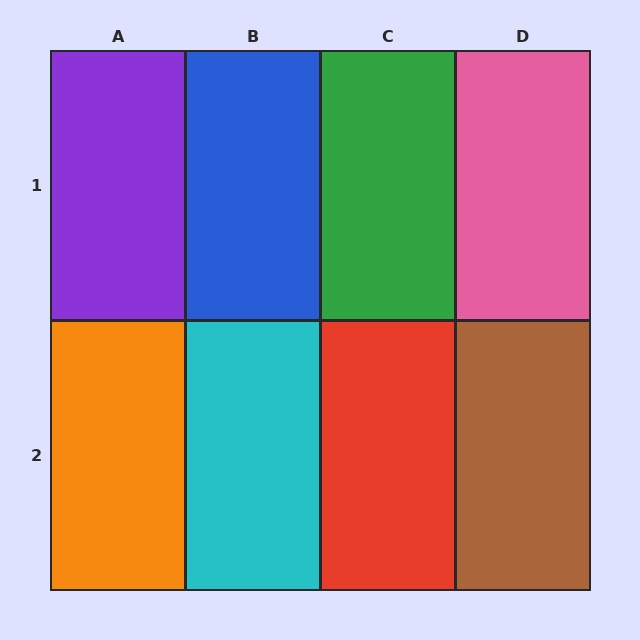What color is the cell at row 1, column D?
Pink.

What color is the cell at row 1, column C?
Green.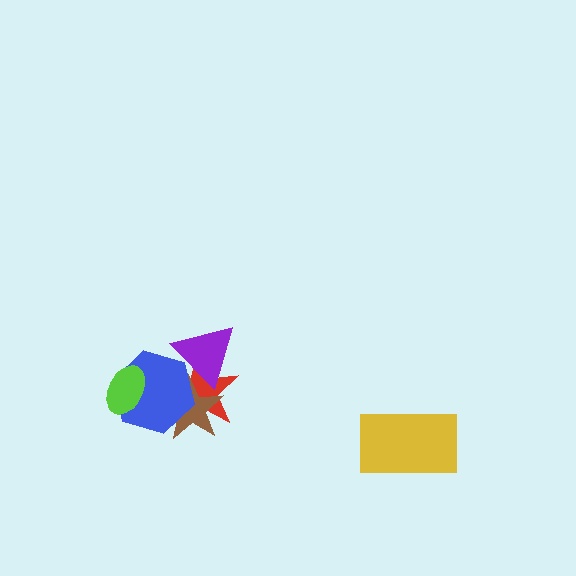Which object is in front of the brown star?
The blue hexagon is in front of the brown star.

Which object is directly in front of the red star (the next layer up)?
The purple triangle is directly in front of the red star.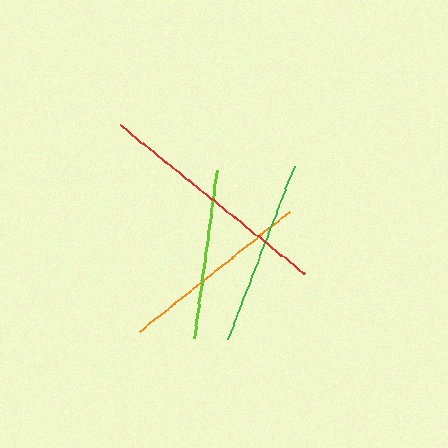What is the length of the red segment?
The red segment is approximately 237 pixels long.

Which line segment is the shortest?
The lime line is the shortest at approximately 169 pixels.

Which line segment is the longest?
The red line is the longest at approximately 237 pixels.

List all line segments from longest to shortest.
From longest to shortest: red, orange, green, lime.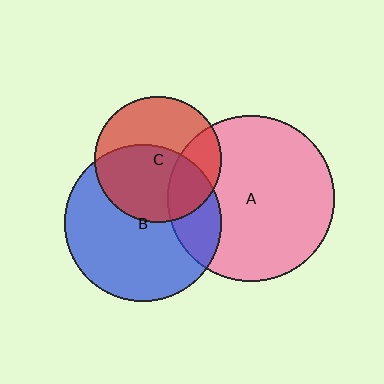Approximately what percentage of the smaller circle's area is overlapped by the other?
Approximately 55%.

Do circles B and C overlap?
Yes.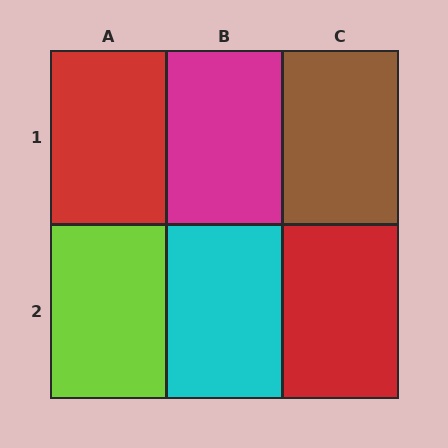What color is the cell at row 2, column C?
Red.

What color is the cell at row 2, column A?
Lime.